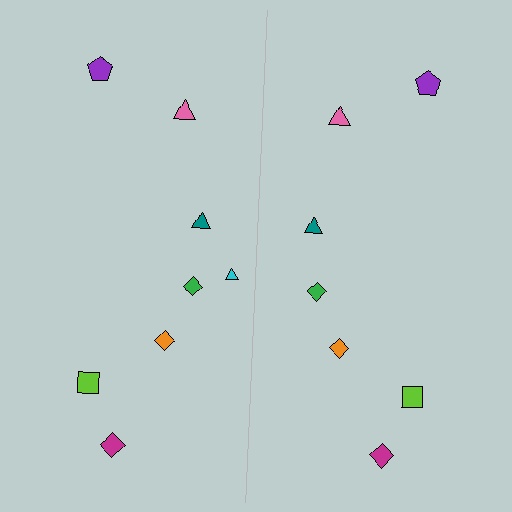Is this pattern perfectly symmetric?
No, the pattern is not perfectly symmetric. A cyan triangle is missing from the right side.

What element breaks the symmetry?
A cyan triangle is missing from the right side.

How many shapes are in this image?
There are 15 shapes in this image.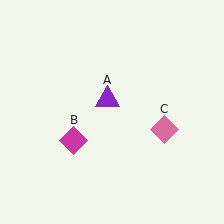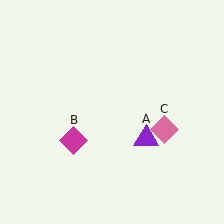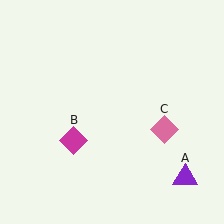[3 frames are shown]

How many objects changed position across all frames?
1 object changed position: purple triangle (object A).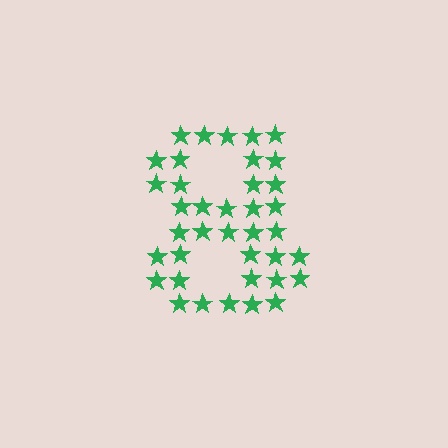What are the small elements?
The small elements are stars.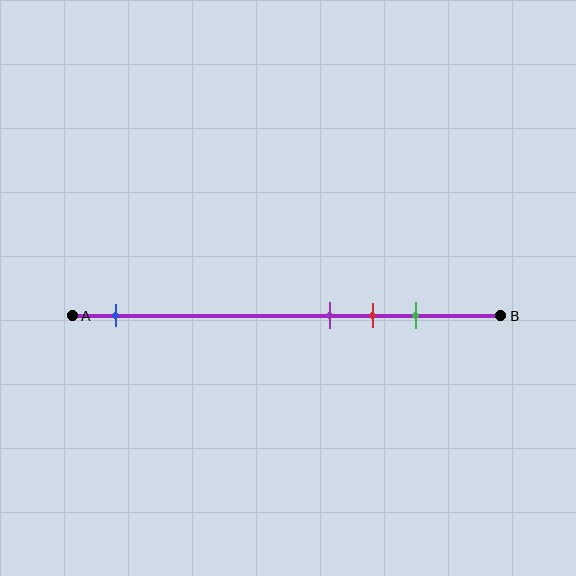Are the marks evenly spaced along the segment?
No, the marks are not evenly spaced.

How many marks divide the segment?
There are 4 marks dividing the segment.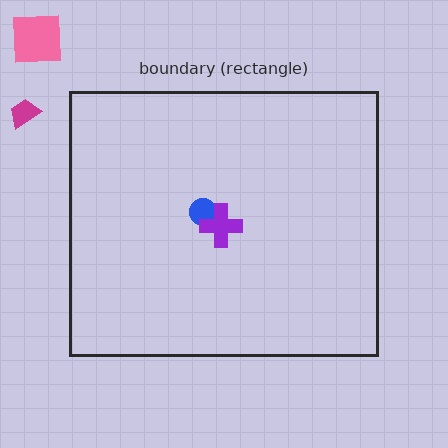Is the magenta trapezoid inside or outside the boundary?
Outside.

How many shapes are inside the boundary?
2 inside, 2 outside.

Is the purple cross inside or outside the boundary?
Inside.